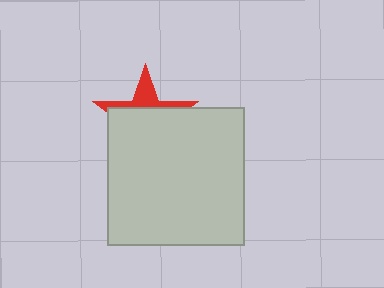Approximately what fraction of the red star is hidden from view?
Roughly 69% of the red star is hidden behind the light gray square.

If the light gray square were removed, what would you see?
You would see the complete red star.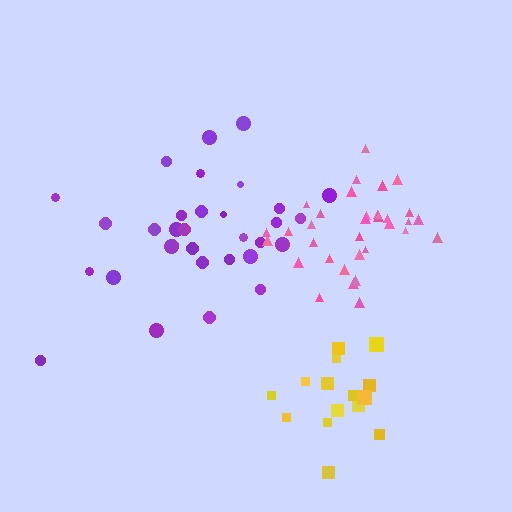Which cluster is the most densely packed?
Pink.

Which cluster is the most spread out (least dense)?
Yellow.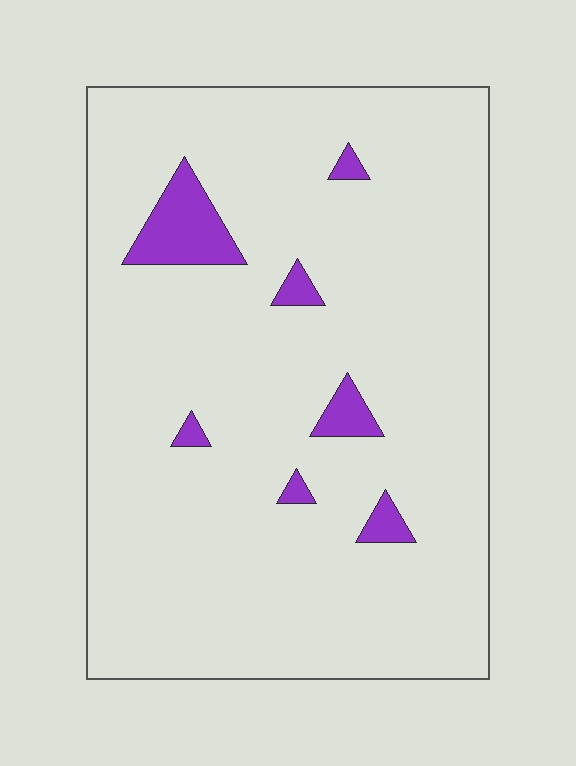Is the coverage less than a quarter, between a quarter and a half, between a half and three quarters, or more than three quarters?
Less than a quarter.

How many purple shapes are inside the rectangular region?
7.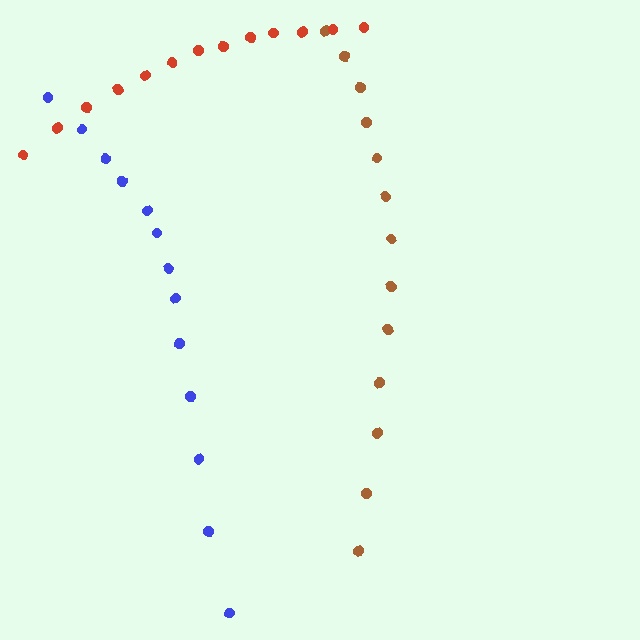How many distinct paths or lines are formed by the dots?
There are 3 distinct paths.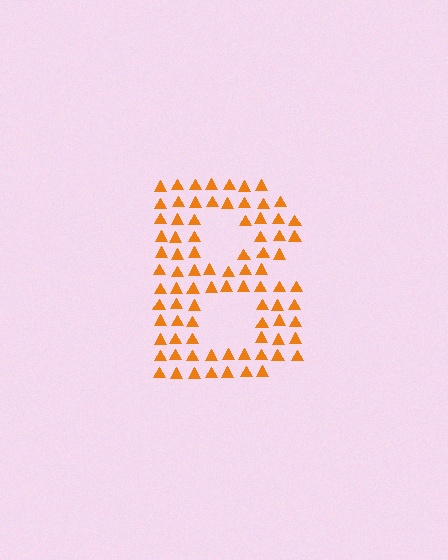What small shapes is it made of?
It is made of small triangles.